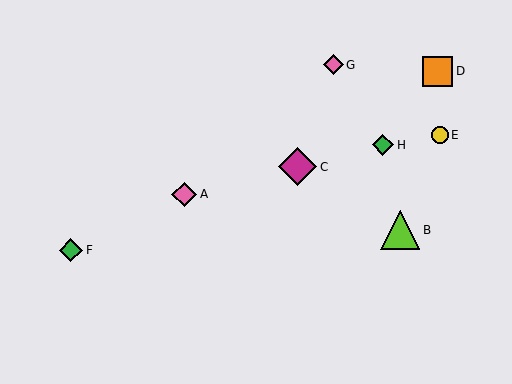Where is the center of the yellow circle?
The center of the yellow circle is at (440, 135).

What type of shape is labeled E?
Shape E is a yellow circle.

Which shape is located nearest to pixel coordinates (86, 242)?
The green diamond (labeled F) at (71, 250) is nearest to that location.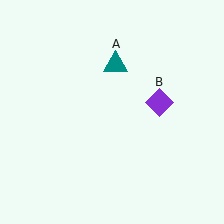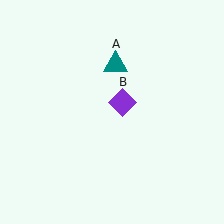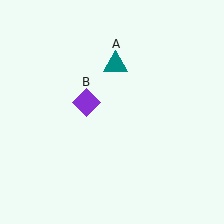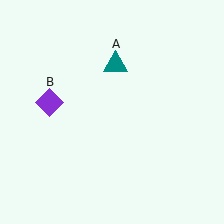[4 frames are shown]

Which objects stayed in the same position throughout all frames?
Teal triangle (object A) remained stationary.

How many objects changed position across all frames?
1 object changed position: purple diamond (object B).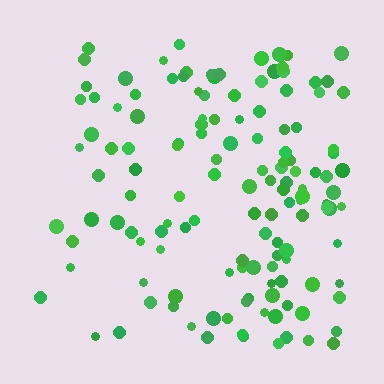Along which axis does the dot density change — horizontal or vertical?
Horizontal.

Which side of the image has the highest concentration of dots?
The right.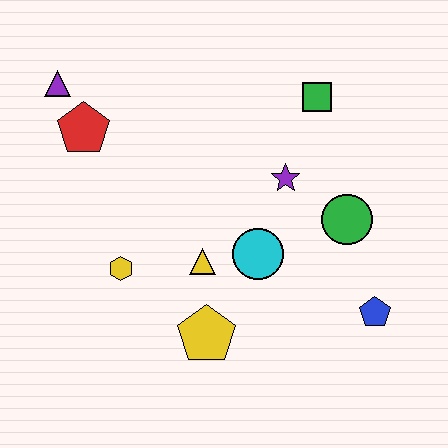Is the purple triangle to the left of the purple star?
Yes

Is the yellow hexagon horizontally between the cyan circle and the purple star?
No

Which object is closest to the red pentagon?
The purple triangle is closest to the red pentagon.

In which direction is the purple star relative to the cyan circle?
The purple star is above the cyan circle.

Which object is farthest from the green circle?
The purple triangle is farthest from the green circle.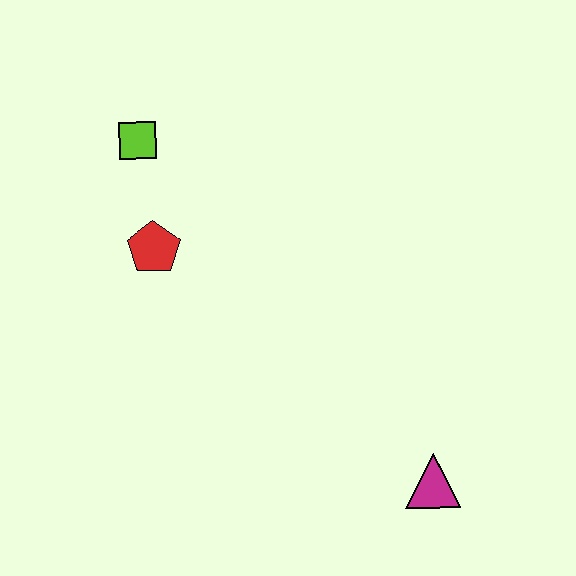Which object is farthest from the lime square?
The magenta triangle is farthest from the lime square.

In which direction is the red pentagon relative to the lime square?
The red pentagon is below the lime square.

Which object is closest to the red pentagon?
The lime square is closest to the red pentagon.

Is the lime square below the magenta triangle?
No